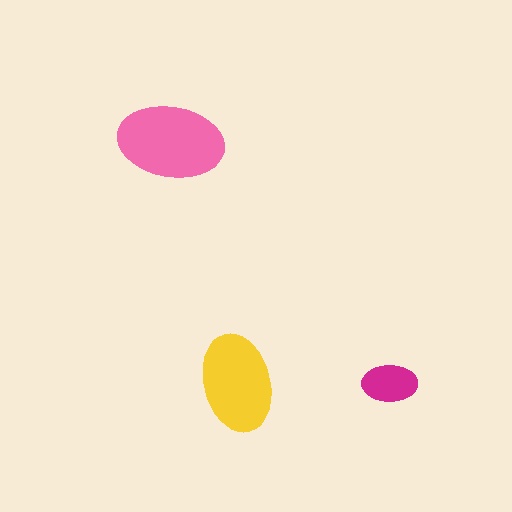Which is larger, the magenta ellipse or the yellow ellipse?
The yellow one.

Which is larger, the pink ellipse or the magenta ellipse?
The pink one.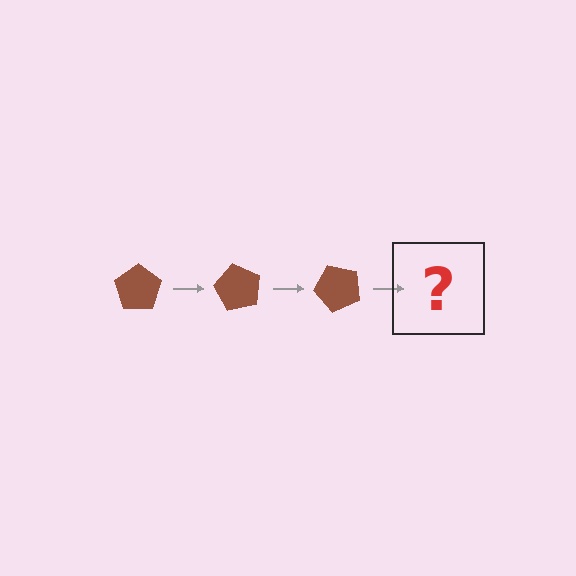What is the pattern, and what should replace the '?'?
The pattern is that the pentagon rotates 60 degrees each step. The '?' should be a brown pentagon rotated 180 degrees.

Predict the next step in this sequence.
The next step is a brown pentagon rotated 180 degrees.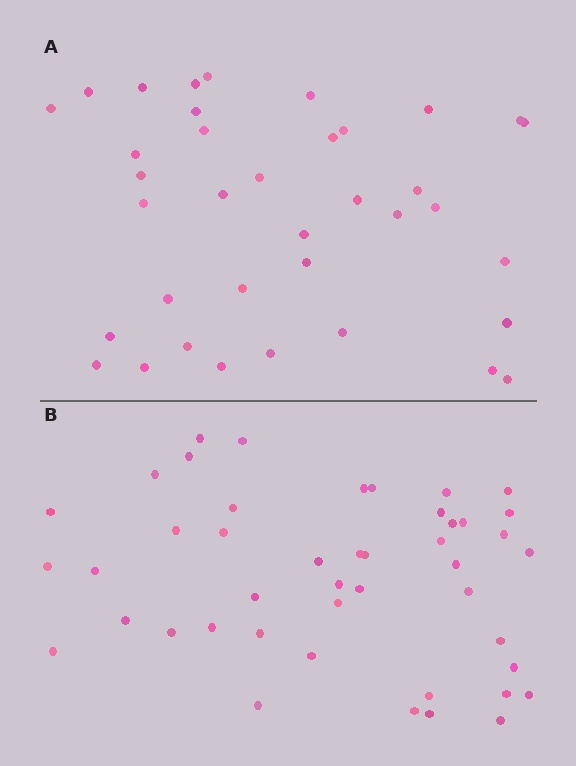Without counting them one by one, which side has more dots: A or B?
Region B (the bottom region) has more dots.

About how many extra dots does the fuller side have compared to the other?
Region B has roughly 8 or so more dots than region A.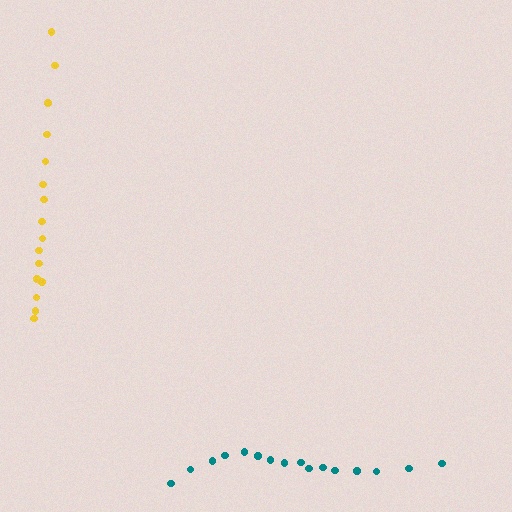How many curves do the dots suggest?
There are 2 distinct paths.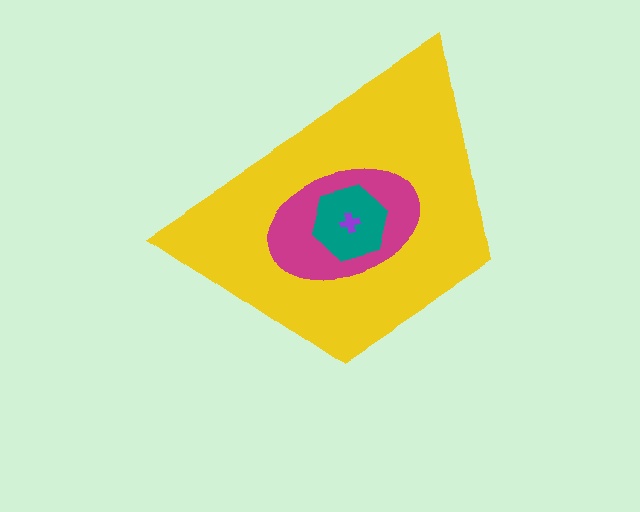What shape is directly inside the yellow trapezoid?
The magenta ellipse.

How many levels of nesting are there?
4.